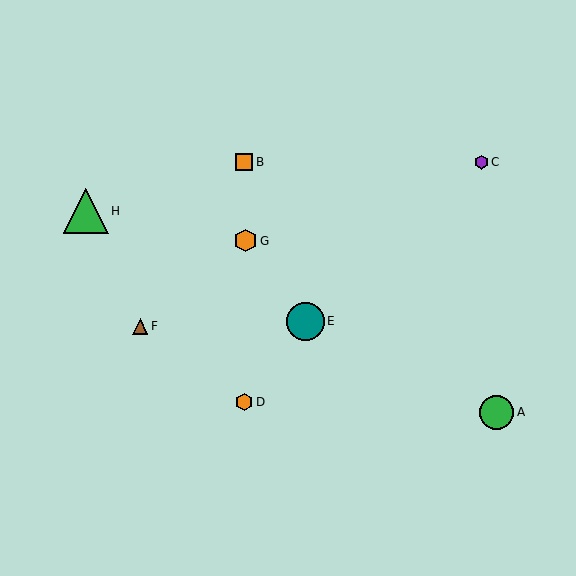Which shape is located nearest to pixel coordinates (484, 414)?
The green circle (labeled A) at (497, 412) is nearest to that location.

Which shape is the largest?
The green triangle (labeled H) is the largest.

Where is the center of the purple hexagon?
The center of the purple hexagon is at (481, 162).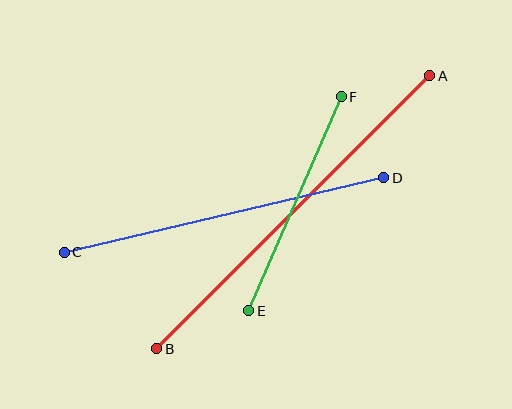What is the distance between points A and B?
The distance is approximately 386 pixels.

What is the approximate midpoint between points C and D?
The midpoint is at approximately (224, 215) pixels.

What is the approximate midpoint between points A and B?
The midpoint is at approximately (293, 212) pixels.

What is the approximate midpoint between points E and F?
The midpoint is at approximately (295, 204) pixels.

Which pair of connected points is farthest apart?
Points A and B are farthest apart.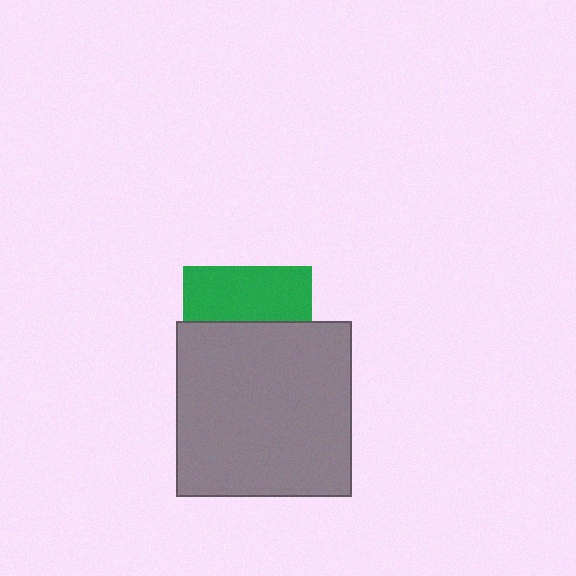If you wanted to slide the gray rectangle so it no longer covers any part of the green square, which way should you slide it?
Slide it down — that is the most direct way to separate the two shapes.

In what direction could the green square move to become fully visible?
The green square could move up. That would shift it out from behind the gray rectangle entirely.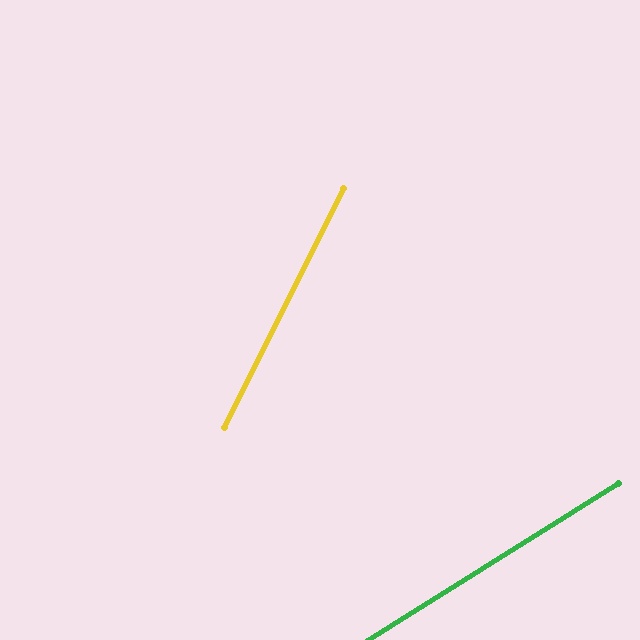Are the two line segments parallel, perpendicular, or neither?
Neither parallel nor perpendicular — they differ by about 31°.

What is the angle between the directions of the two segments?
Approximately 31 degrees.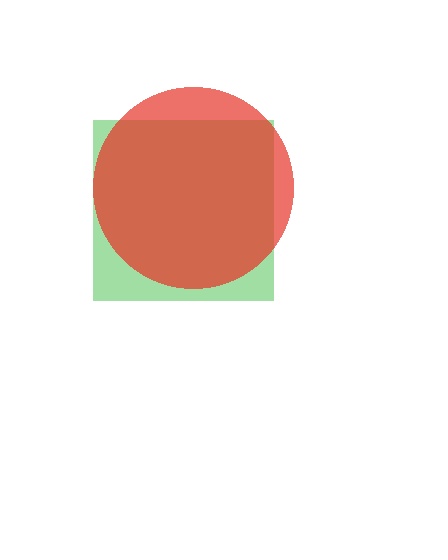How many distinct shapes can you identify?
There are 2 distinct shapes: a green square, a red circle.